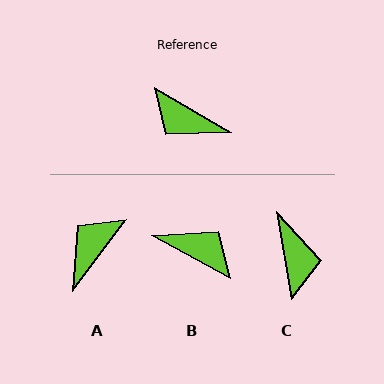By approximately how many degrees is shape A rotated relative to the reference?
Approximately 96 degrees clockwise.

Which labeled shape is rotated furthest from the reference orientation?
B, about 179 degrees away.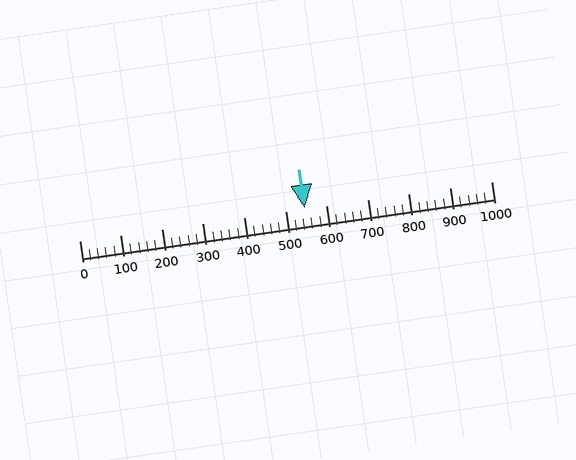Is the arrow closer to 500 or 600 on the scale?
The arrow is closer to 500.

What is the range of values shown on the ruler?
The ruler shows values from 0 to 1000.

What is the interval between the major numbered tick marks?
The major tick marks are spaced 100 units apart.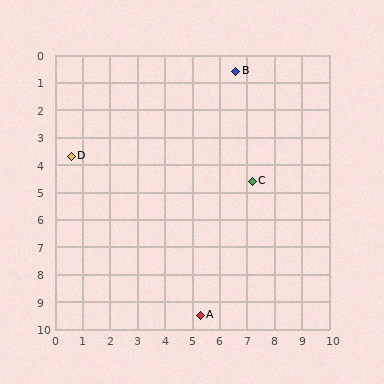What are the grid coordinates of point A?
Point A is at approximately (5.3, 9.5).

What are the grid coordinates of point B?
Point B is at approximately (6.6, 0.6).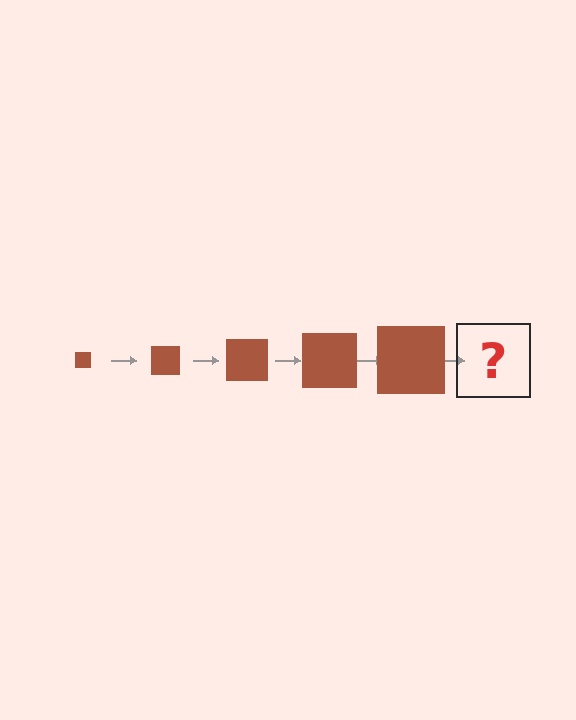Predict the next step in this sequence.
The next step is a brown square, larger than the previous one.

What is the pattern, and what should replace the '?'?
The pattern is that the square gets progressively larger each step. The '?' should be a brown square, larger than the previous one.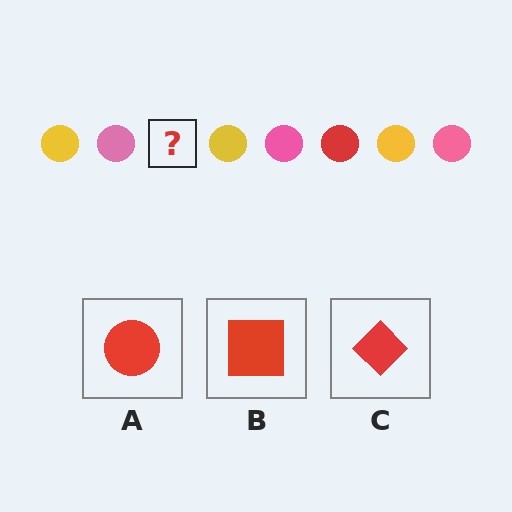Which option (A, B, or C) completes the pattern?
A.